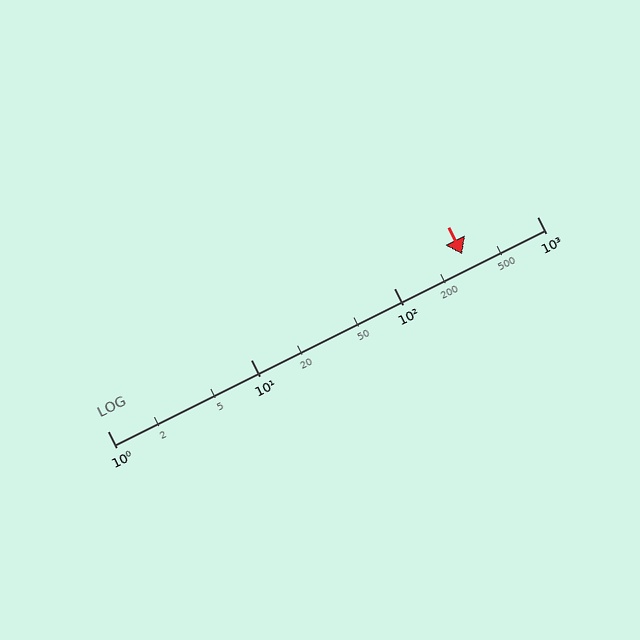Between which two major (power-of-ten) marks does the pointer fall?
The pointer is between 100 and 1000.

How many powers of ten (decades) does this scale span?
The scale spans 3 decades, from 1 to 1000.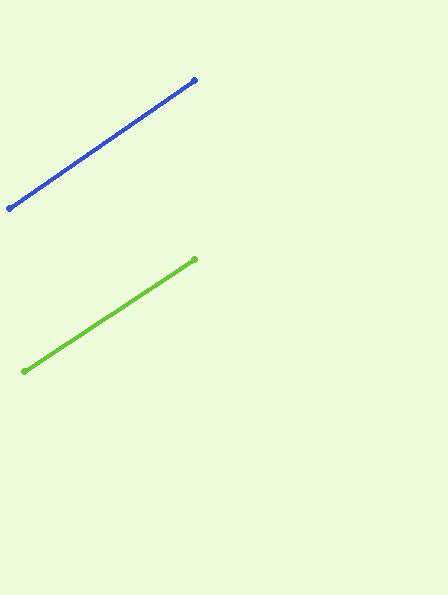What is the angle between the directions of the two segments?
Approximately 1 degree.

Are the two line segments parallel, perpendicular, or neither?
Parallel — their directions differ by only 1.0°.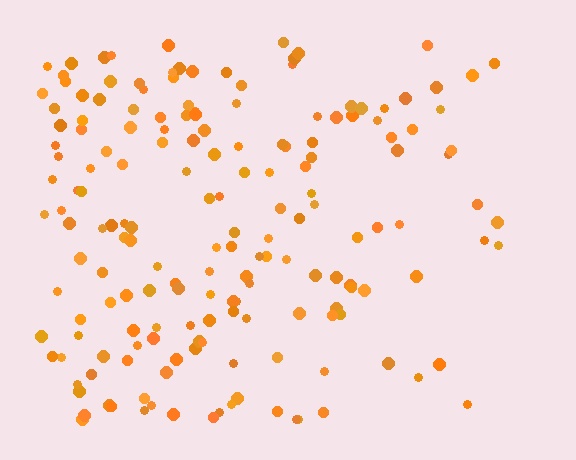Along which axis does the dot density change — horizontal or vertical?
Horizontal.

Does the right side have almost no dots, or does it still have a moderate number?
Still a moderate number, just noticeably fewer than the left.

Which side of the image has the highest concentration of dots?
The left.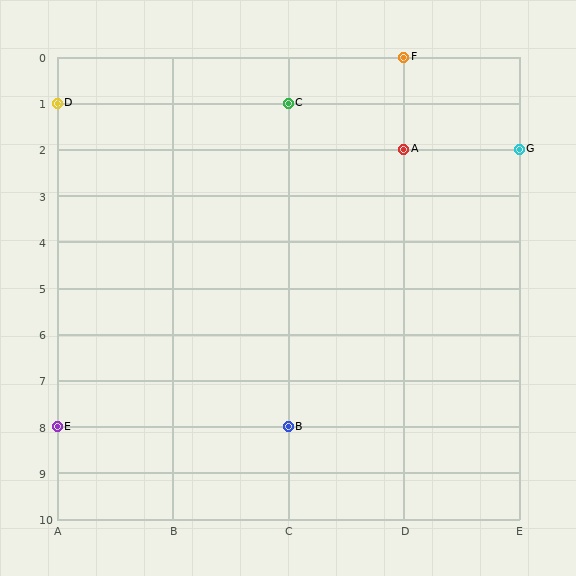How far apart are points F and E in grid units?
Points F and E are 3 columns and 8 rows apart (about 8.5 grid units diagonally).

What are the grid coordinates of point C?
Point C is at grid coordinates (C, 1).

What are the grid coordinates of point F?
Point F is at grid coordinates (D, 0).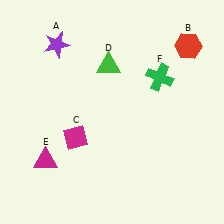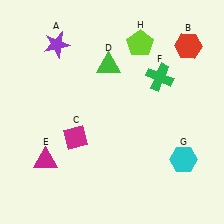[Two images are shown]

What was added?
A cyan hexagon (G), a lime pentagon (H) were added in Image 2.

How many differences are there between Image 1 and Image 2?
There are 2 differences between the two images.